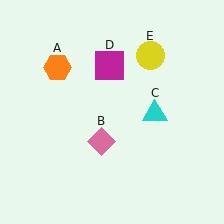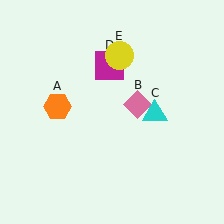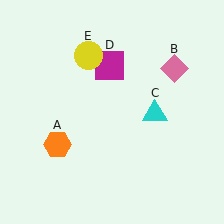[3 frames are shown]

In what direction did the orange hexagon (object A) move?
The orange hexagon (object A) moved down.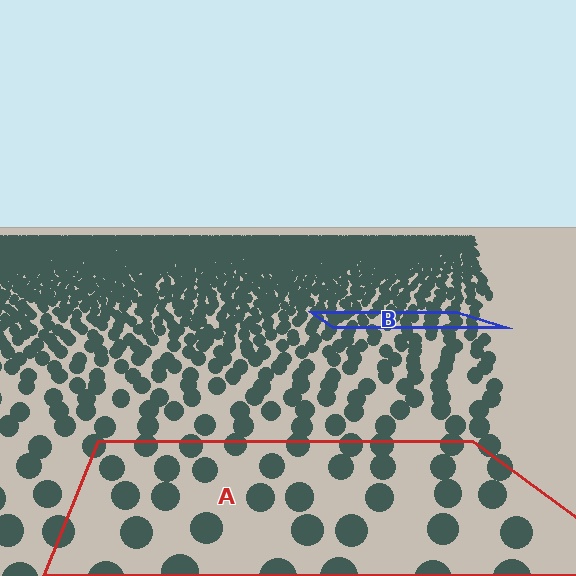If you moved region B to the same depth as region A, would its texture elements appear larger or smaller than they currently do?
They would appear larger. At a closer depth, the same texture elements are projected at a bigger on-screen size.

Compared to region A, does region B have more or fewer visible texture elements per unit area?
Region B has more texture elements per unit area — they are packed more densely because it is farther away.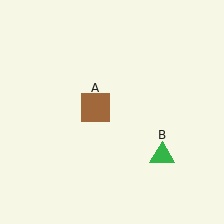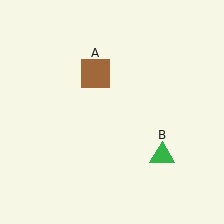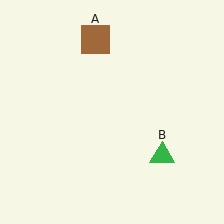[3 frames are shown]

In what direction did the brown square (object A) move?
The brown square (object A) moved up.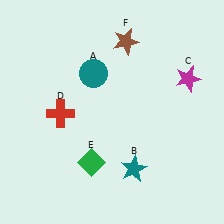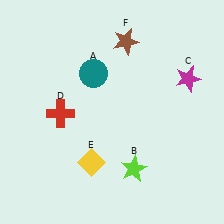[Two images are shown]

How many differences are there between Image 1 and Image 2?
There are 2 differences between the two images.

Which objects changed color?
B changed from teal to lime. E changed from green to yellow.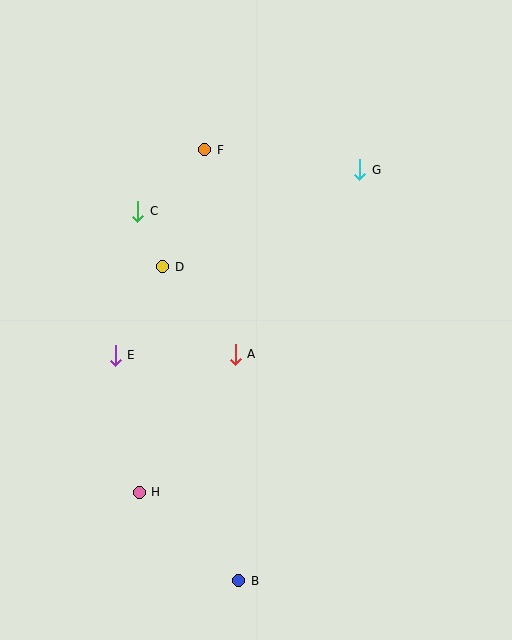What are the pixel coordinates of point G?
Point G is at (360, 170).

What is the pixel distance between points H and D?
The distance between H and D is 227 pixels.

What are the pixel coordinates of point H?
Point H is at (139, 492).